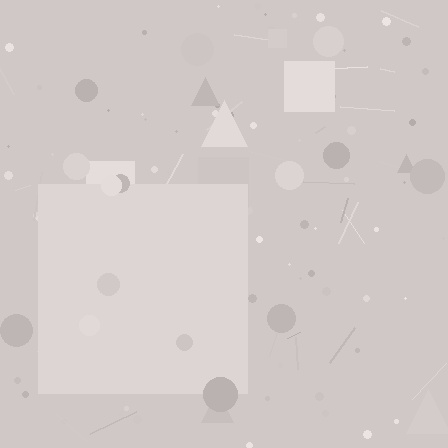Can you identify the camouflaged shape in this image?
The camouflaged shape is a square.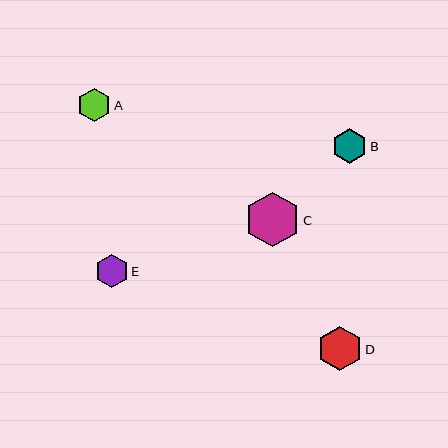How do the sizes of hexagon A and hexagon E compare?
Hexagon A and hexagon E are approximately the same size.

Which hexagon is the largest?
Hexagon C is the largest with a size of approximately 55 pixels.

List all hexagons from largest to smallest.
From largest to smallest: C, D, B, A, E.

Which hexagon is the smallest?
Hexagon E is the smallest with a size of approximately 33 pixels.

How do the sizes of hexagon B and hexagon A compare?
Hexagon B and hexagon A are approximately the same size.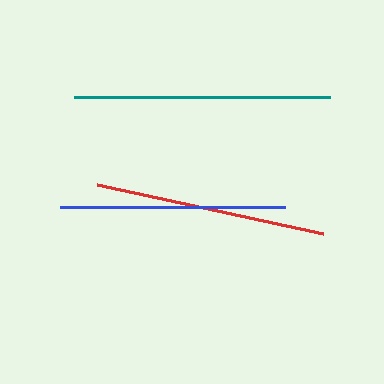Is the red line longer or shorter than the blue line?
The red line is longer than the blue line.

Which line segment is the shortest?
The blue line is the shortest at approximately 225 pixels.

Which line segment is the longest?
The teal line is the longest at approximately 257 pixels.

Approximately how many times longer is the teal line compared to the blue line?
The teal line is approximately 1.1 times the length of the blue line.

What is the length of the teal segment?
The teal segment is approximately 257 pixels long.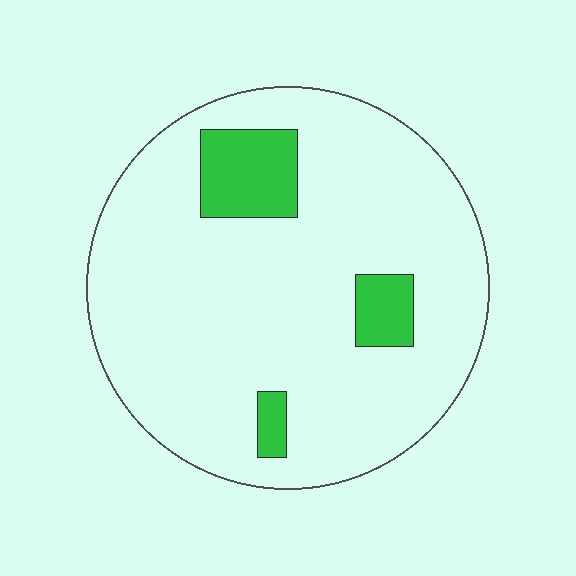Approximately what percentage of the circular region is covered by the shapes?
Approximately 10%.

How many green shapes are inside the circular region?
3.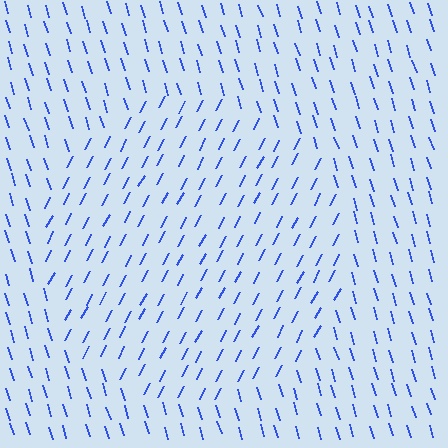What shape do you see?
I see a circle.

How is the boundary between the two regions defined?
The boundary is defined purely by a change in line orientation (approximately 45 degrees difference). All lines are the same color and thickness.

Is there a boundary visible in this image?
Yes, there is a texture boundary formed by a change in line orientation.